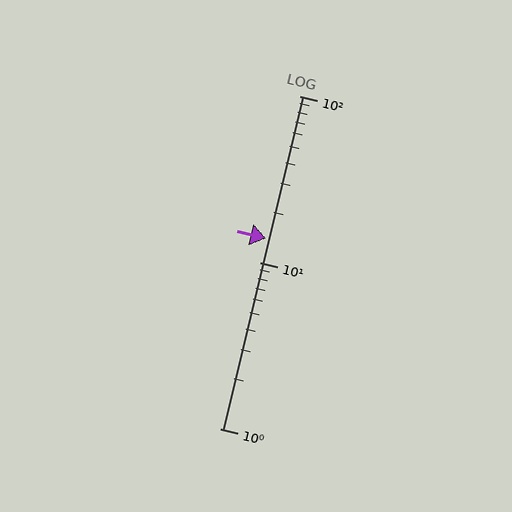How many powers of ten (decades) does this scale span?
The scale spans 2 decades, from 1 to 100.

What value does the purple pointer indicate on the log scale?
The pointer indicates approximately 14.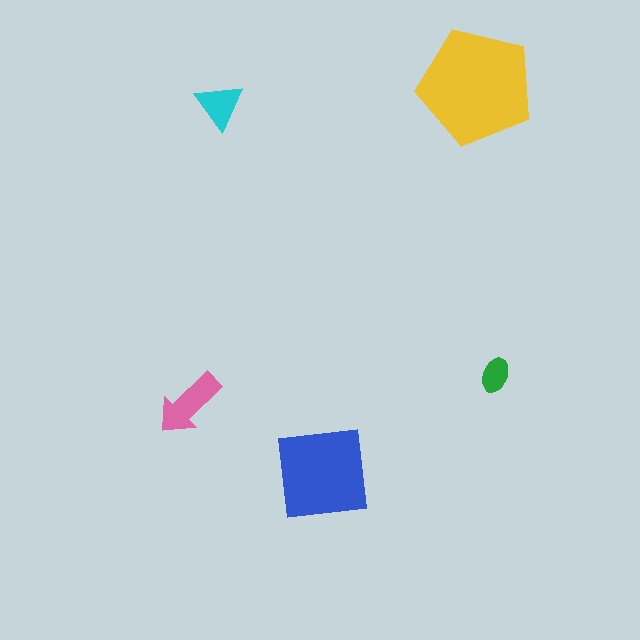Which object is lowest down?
The blue square is bottommost.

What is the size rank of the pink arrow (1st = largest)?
3rd.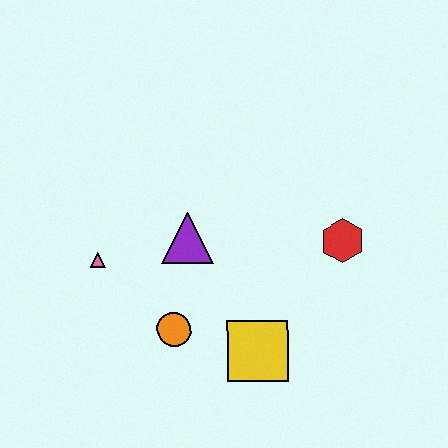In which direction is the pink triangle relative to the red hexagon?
The pink triangle is to the left of the red hexagon.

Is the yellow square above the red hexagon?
No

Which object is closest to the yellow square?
The orange circle is closest to the yellow square.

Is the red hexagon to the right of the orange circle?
Yes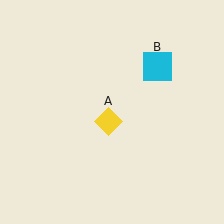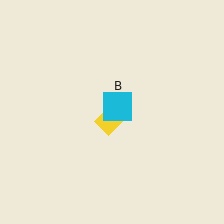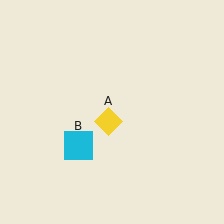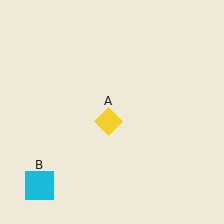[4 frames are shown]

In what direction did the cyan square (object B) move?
The cyan square (object B) moved down and to the left.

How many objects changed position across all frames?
1 object changed position: cyan square (object B).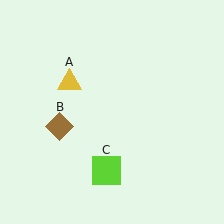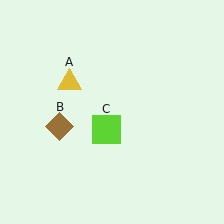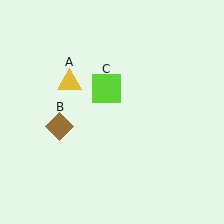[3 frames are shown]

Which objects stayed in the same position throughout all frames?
Yellow triangle (object A) and brown diamond (object B) remained stationary.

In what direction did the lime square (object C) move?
The lime square (object C) moved up.